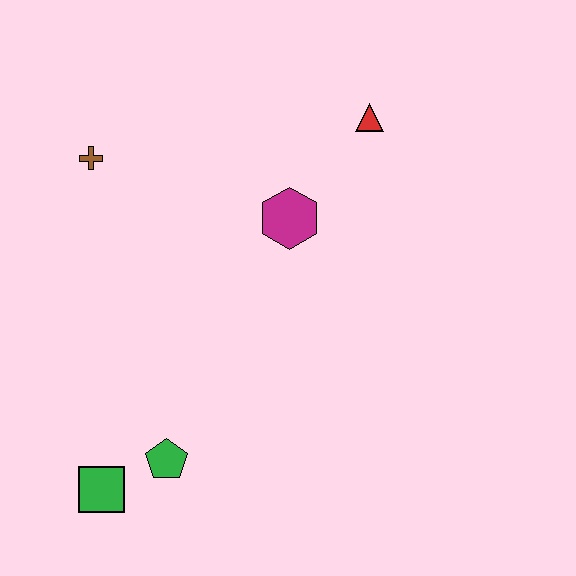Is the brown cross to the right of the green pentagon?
No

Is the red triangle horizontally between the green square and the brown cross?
No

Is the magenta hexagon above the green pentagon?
Yes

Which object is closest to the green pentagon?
The green square is closest to the green pentagon.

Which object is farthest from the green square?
The red triangle is farthest from the green square.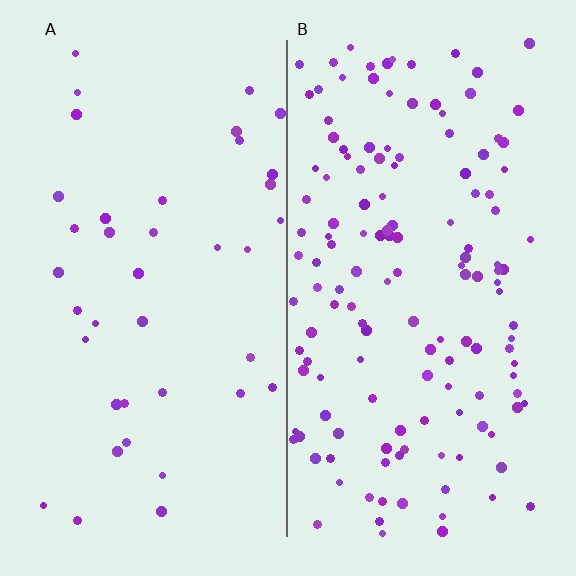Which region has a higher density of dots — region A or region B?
B (the right).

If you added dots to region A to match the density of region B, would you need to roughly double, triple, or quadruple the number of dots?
Approximately quadruple.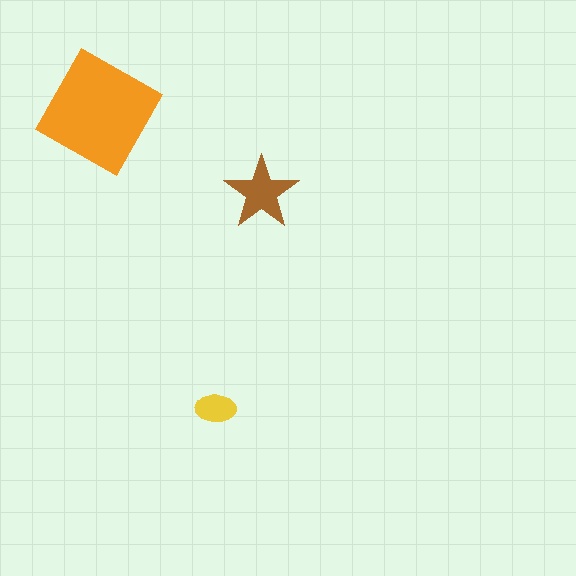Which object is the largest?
The orange square.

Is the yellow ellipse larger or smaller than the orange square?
Smaller.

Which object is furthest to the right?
The brown star is rightmost.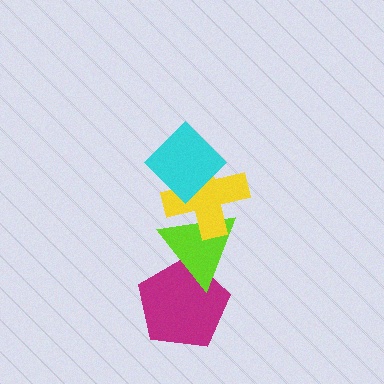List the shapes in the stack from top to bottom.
From top to bottom: the cyan diamond, the yellow cross, the lime triangle, the magenta pentagon.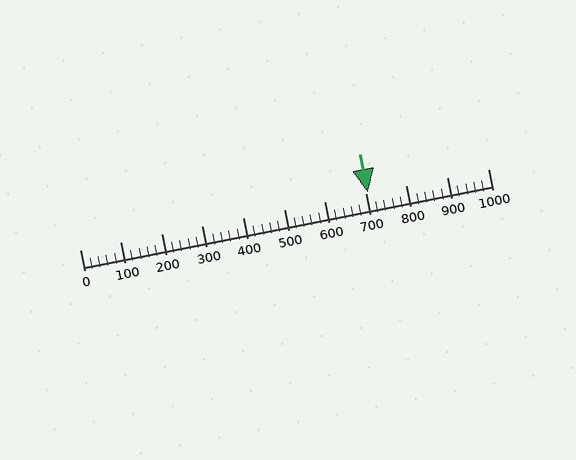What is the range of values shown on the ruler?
The ruler shows values from 0 to 1000.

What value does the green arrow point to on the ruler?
The green arrow points to approximately 704.